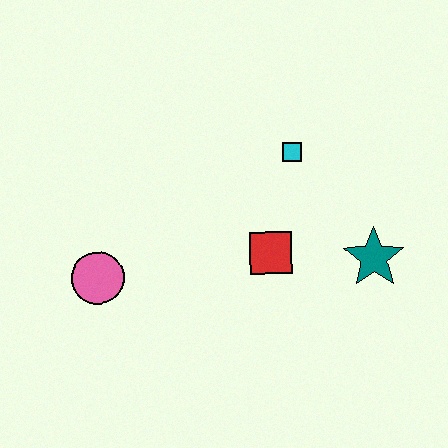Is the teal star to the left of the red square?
No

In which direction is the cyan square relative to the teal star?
The cyan square is above the teal star.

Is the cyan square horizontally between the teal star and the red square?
Yes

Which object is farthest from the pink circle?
The teal star is farthest from the pink circle.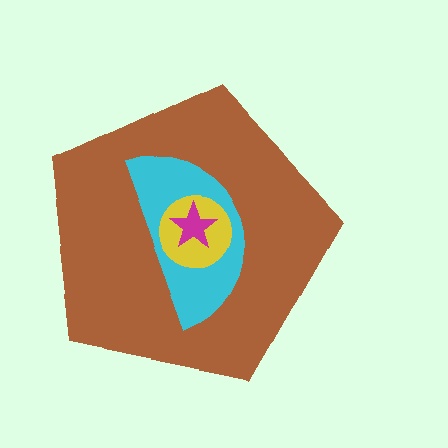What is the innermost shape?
The magenta star.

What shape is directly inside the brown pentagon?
The cyan semicircle.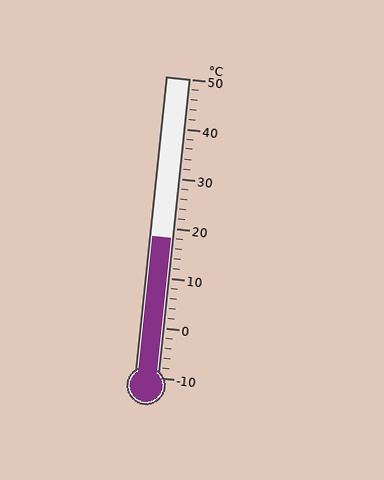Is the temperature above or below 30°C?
The temperature is below 30°C.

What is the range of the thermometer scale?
The thermometer scale ranges from -10°C to 50°C.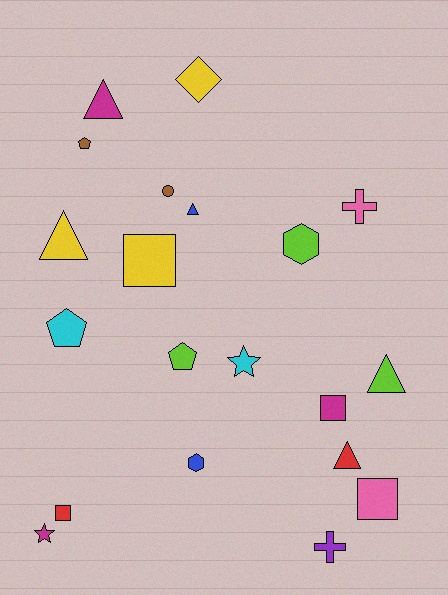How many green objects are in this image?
There are no green objects.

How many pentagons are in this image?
There are 3 pentagons.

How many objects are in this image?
There are 20 objects.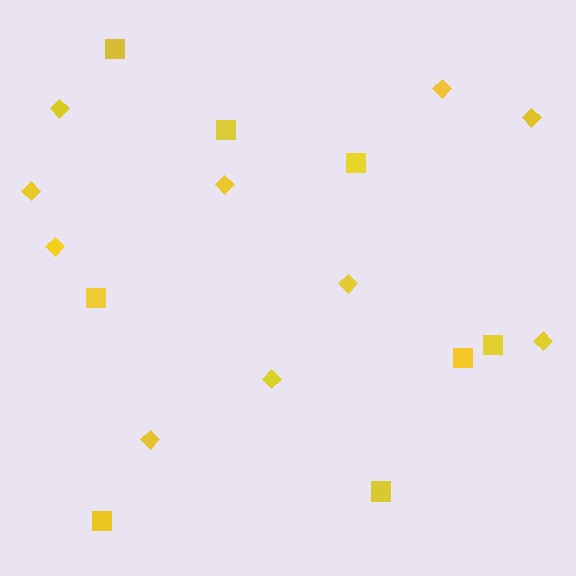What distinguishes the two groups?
There are 2 groups: one group of diamonds (10) and one group of squares (8).